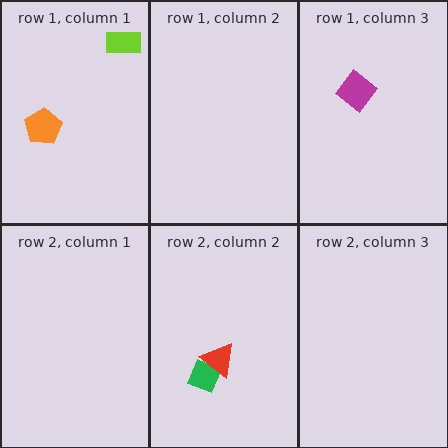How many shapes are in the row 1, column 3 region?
1.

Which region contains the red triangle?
The row 2, column 2 region.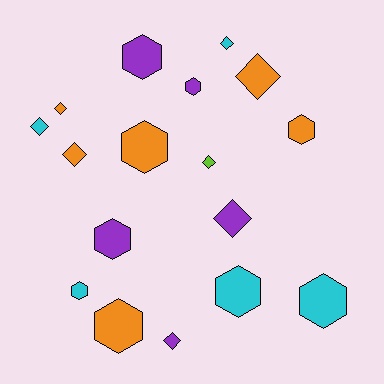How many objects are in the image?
There are 17 objects.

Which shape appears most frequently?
Hexagon, with 9 objects.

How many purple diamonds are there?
There are 2 purple diamonds.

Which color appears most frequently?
Orange, with 6 objects.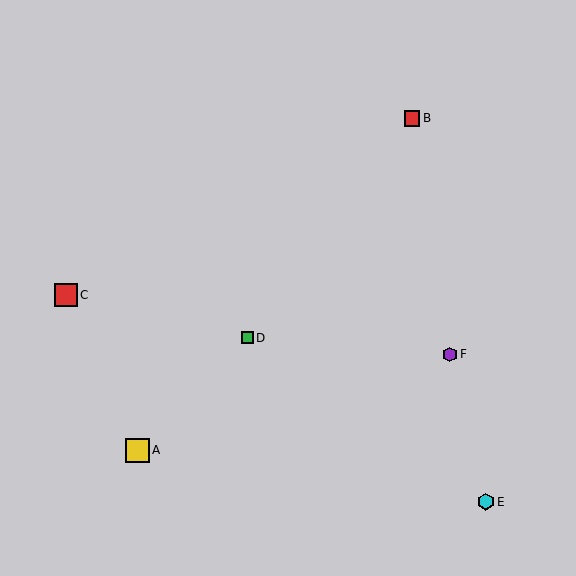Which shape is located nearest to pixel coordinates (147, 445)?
The yellow square (labeled A) at (138, 450) is nearest to that location.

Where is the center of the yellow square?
The center of the yellow square is at (138, 450).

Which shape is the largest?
The yellow square (labeled A) is the largest.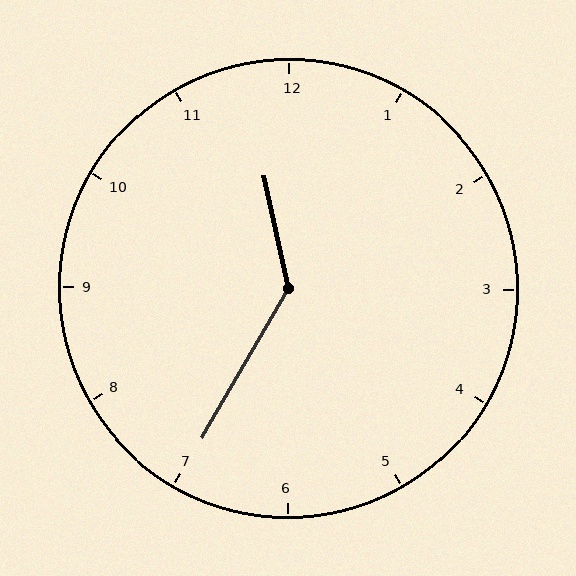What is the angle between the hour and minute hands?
Approximately 138 degrees.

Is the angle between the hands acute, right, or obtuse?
It is obtuse.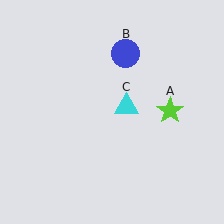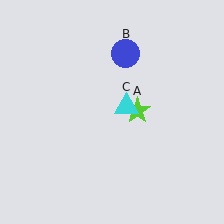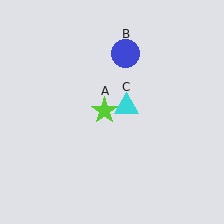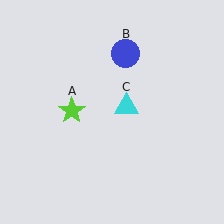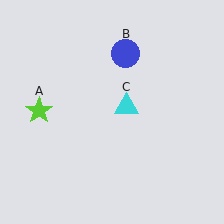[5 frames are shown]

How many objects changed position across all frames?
1 object changed position: lime star (object A).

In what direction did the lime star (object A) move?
The lime star (object A) moved left.